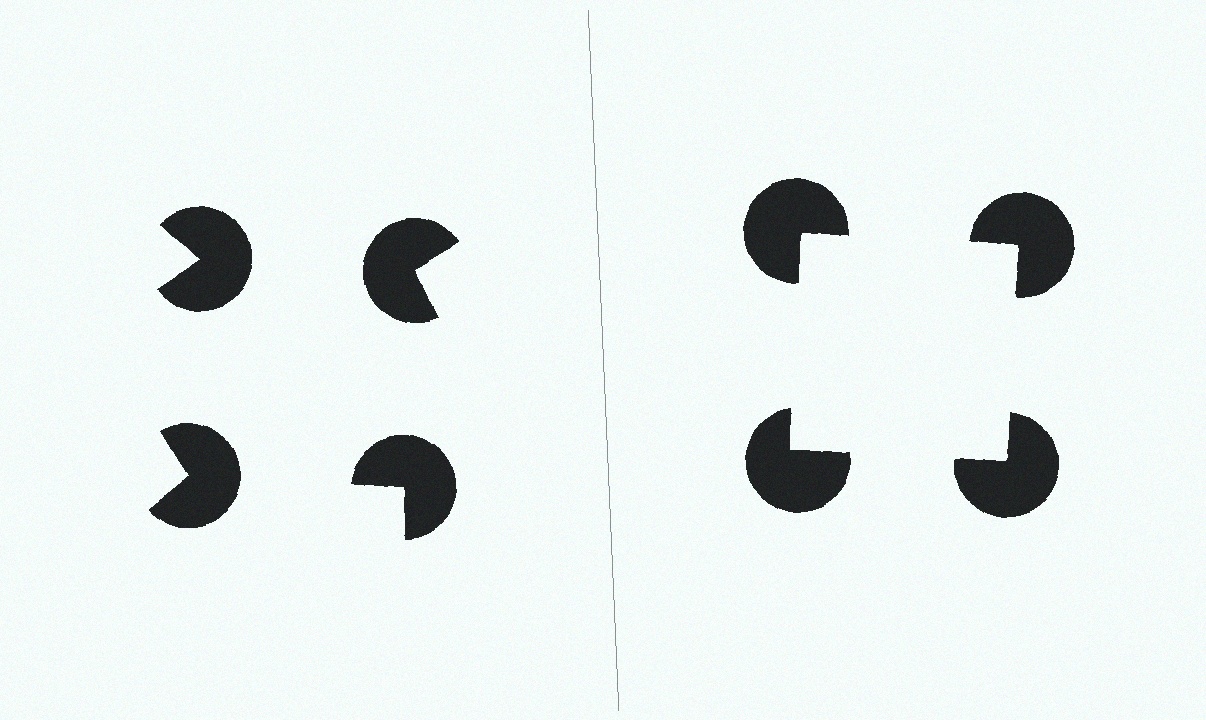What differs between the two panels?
The pac-man discs are positioned identically on both sides; only the wedge orientations differ. On the right they align to a square; on the left they are misaligned.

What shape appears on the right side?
An illusory square.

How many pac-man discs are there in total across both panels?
8 — 4 on each side.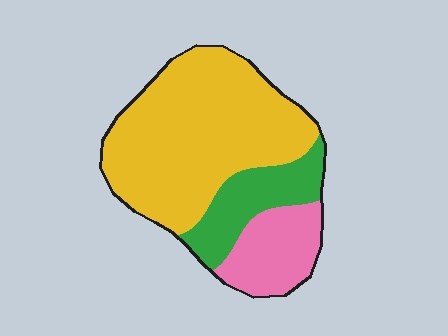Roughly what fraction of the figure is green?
Green takes up about one fifth (1/5) of the figure.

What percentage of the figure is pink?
Pink covers roughly 20% of the figure.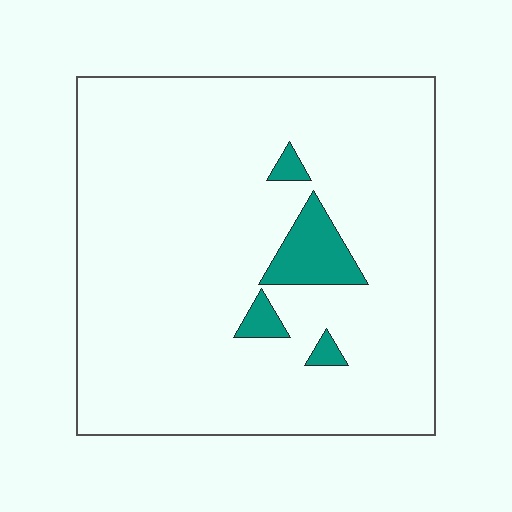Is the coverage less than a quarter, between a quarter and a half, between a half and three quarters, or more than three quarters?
Less than a quarter.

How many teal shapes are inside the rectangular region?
4.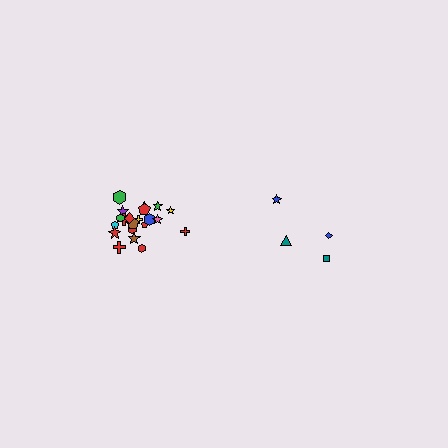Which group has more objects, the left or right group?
The left group.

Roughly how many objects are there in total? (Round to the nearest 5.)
Roughly 25 objects in total.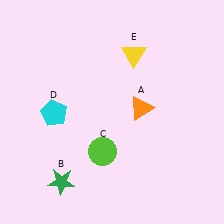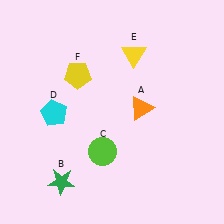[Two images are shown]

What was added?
A yellow pentagon (F) was added in Image 2.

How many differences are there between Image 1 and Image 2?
There is 1 difference between the two images.